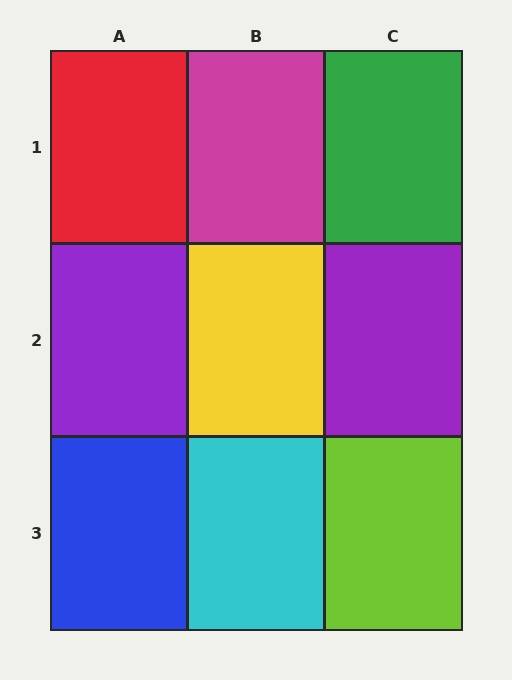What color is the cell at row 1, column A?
Red.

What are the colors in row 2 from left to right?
Purple, yellow, purple.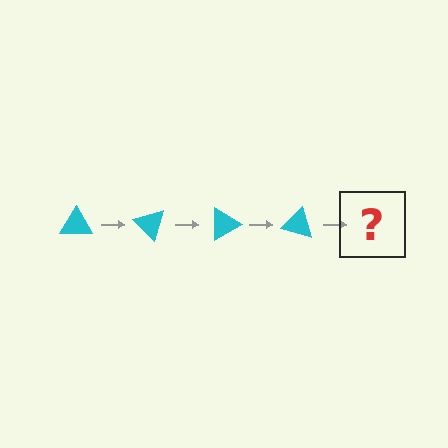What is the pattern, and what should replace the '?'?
The pattern is that the triangle rotates 45 degrees each step. The '?' should be a cyan triangle rotated 180 degrees.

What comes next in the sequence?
The next element should be a cyan triangle rotated 180 degrees.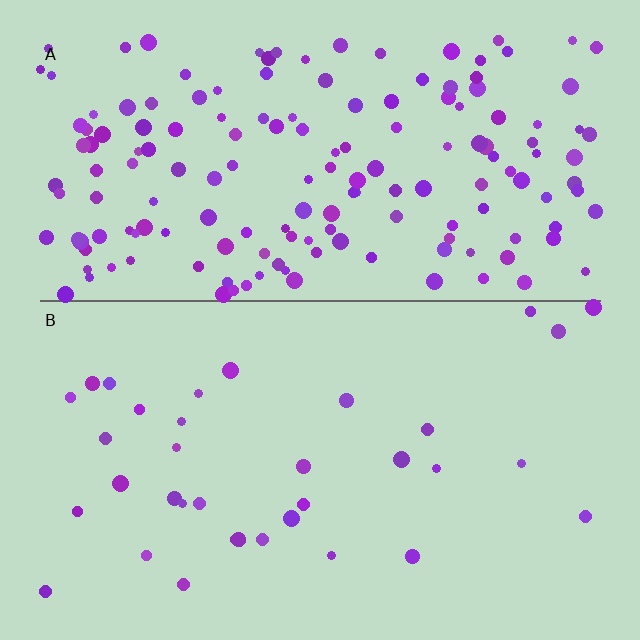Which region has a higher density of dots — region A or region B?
A (the top).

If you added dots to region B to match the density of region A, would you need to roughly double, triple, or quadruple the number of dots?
Approximately quadruple.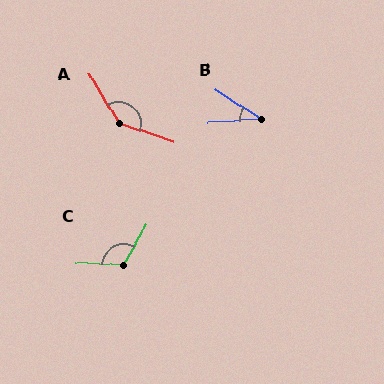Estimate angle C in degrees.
Approximately 116 degrees.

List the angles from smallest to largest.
B (37°), C (116°), A (138°).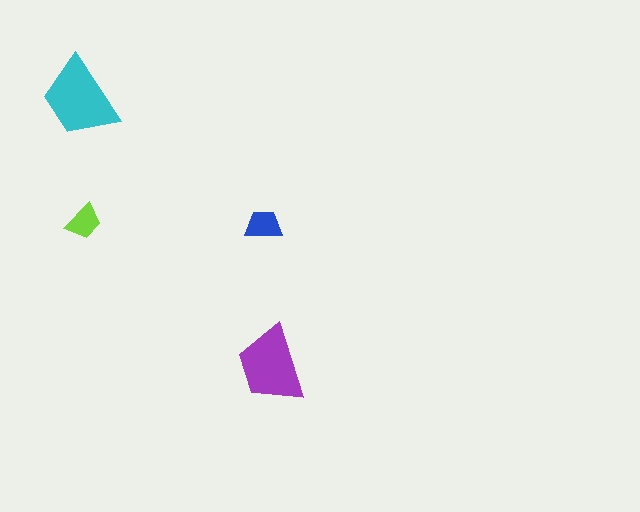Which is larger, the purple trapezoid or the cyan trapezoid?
The cyan one.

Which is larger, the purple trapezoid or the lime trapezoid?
The purple one.